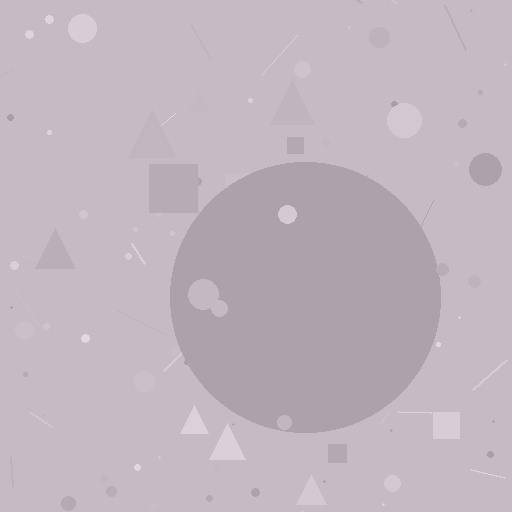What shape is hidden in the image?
A circle is hidden in the image.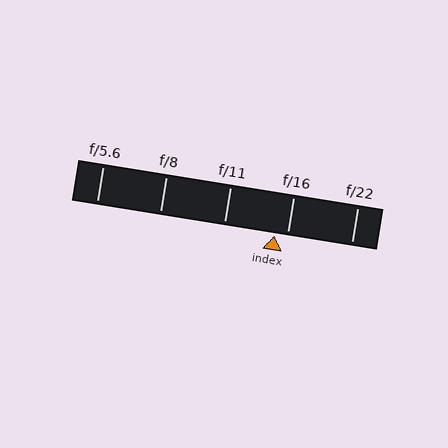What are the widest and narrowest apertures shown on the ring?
The widest aperture shown is f/5.6 and the narrowest is f/22.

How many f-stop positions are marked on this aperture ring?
There are 5 f-stop positions marked.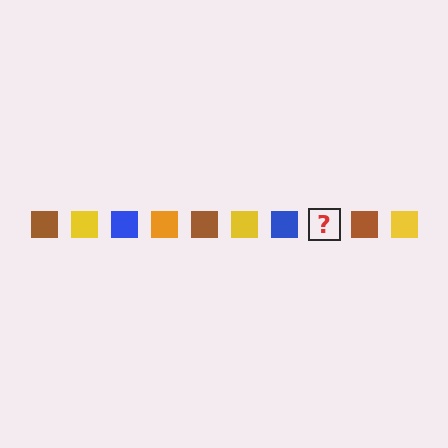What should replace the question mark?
The question mark should be replaced with an orange square.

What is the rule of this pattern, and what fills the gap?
The rule is that the pattern cycles through brown, yellow, blue, orange squares. The gap should be filled with an orange square.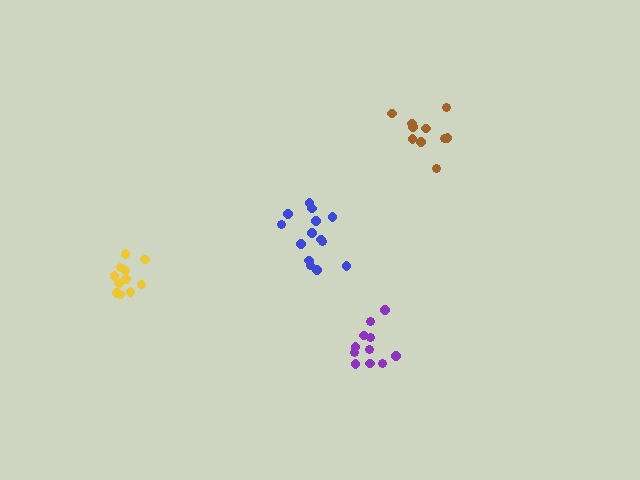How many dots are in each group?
Group 1: 14 dots, Group 2: 11 dots, Group 3: 11 dots, Group 4: 10 dots (46 total).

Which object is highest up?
The brown cluster is topmost.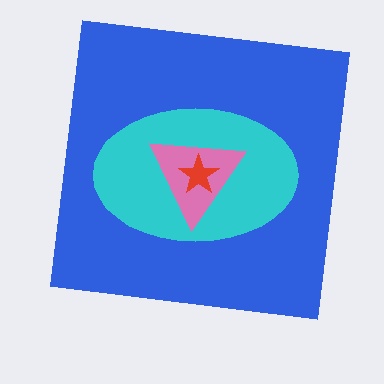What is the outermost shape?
The blue square.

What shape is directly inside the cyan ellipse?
The pink triangle.